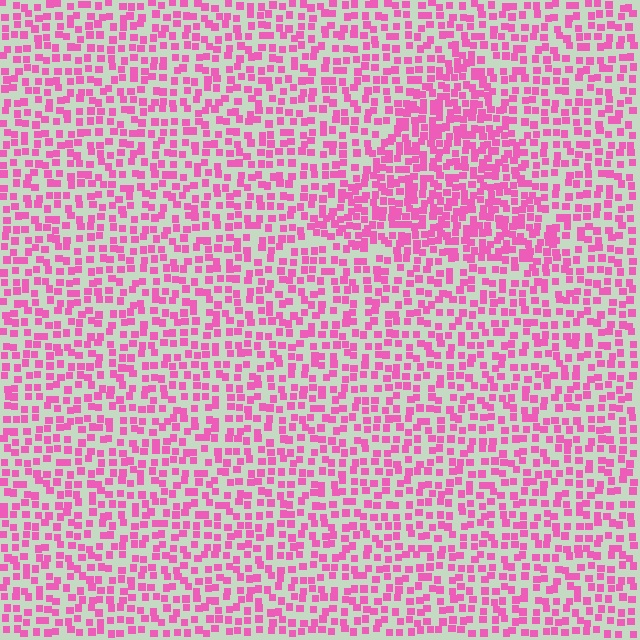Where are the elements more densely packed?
The elements are more densely packed inside the triangle boundary.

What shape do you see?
I see a triangle.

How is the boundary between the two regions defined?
The boundary is defined by a change in element density (approximately 1.7x ratio). All elements are the same color, size, and shape.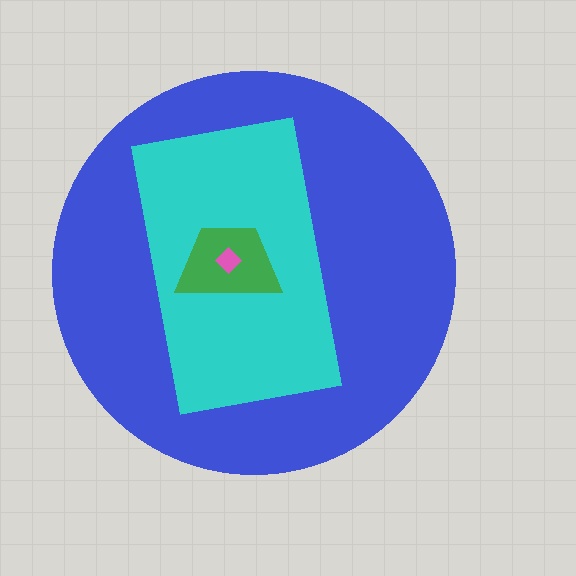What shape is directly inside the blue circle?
The cyan rectangle.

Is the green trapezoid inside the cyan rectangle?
Yes.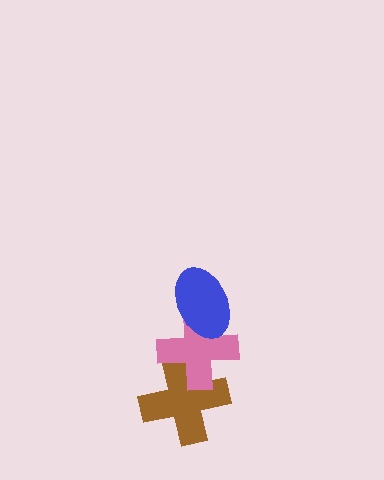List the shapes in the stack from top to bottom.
From top to bottom: the blue ellipse, the pink cross, the brown cross.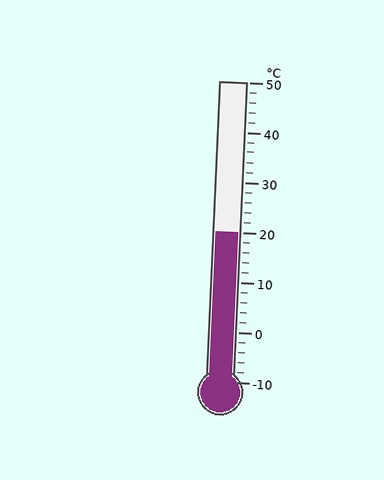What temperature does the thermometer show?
The thermometer shows approximately 20°C.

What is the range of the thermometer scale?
The thermometer scale ranges from -10°C to 50°C.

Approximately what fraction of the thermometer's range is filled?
The thermometer is filled to approximately 50% of its range.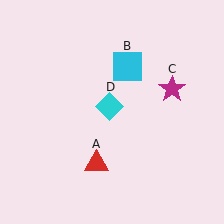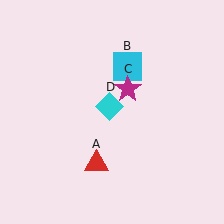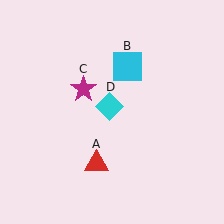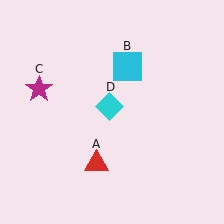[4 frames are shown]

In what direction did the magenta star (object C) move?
The magenta star (object C) moved left.